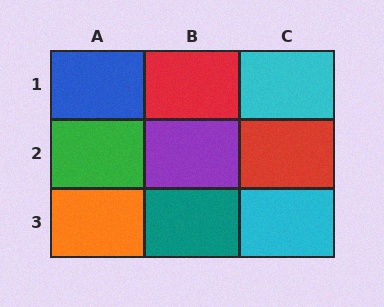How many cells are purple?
1 cell is purple.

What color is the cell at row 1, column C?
Cyan.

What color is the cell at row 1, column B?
Red.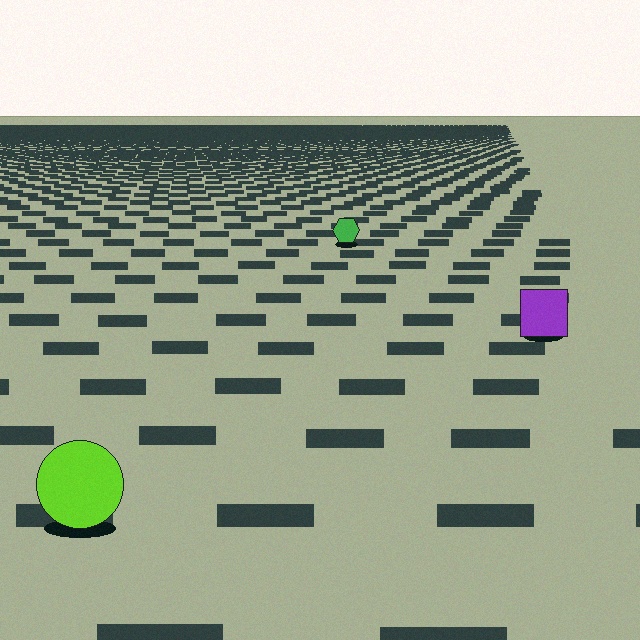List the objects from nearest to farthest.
From nearest to farthest: the lime circle, the purple square, the green hexagon.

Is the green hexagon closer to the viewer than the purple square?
No. The purple square is closer — you can tell from the texture gradient: the ground texture is coarser near it.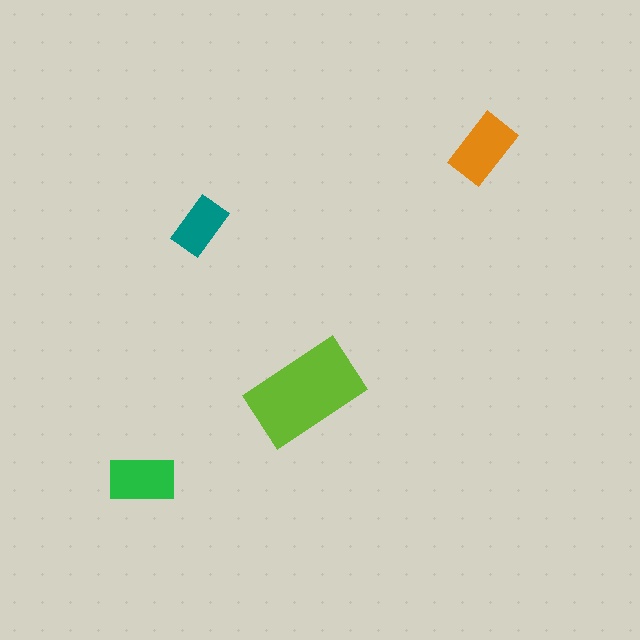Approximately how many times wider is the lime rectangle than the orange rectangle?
About 1.5 times wider.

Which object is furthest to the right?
The orange rectangle is rightmost.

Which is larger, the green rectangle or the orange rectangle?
The orange one.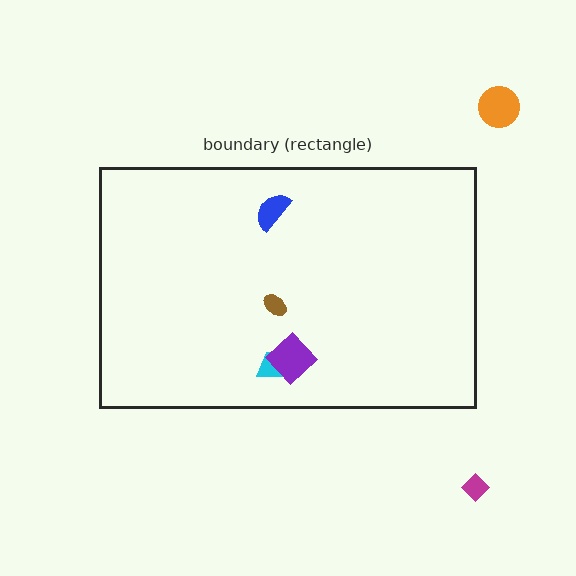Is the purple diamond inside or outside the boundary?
Inside.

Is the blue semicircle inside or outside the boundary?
Inside.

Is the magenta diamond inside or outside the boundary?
Outside.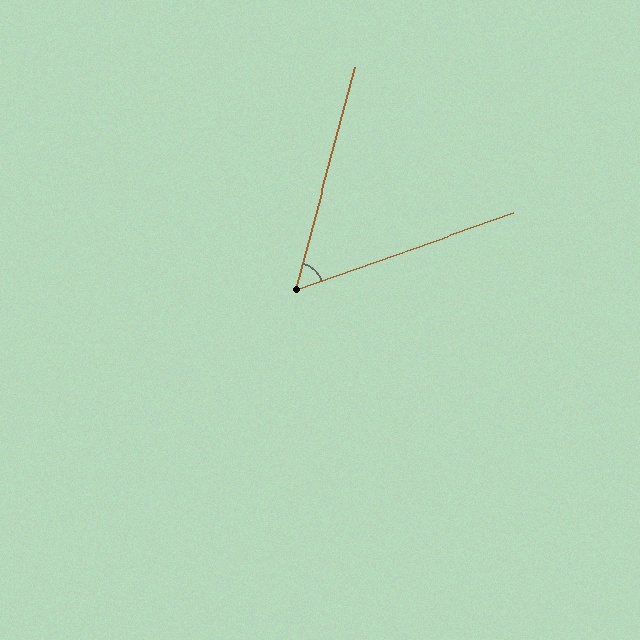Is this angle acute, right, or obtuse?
It is acute.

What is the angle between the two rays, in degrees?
Approximately 55 degrees.